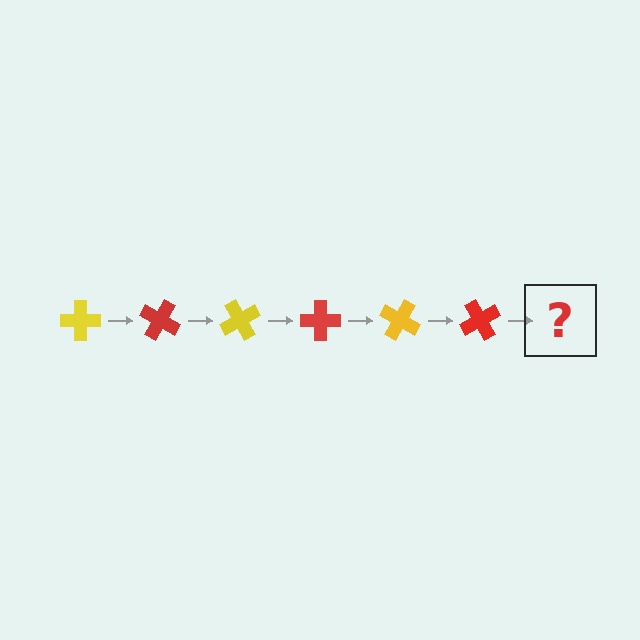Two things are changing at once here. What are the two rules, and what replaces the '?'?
The two rules are that it rotates 30 degrees each step and the color cycles through yellow and red. The '?' should be a yellow cross, rotated 180 degrees from the start.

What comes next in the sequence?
The next element should be a yellow cross, rotated 180 degrees from the start.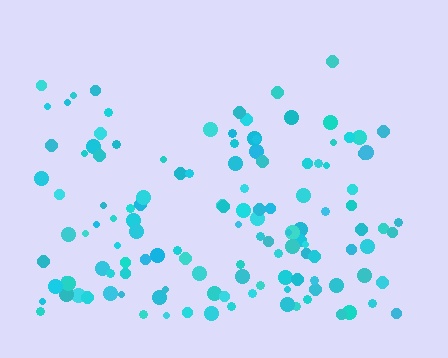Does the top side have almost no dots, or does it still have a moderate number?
Still a moderate number, just noticeably fewer than the bottom.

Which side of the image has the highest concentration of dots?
The bottom.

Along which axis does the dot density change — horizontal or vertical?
Vertical.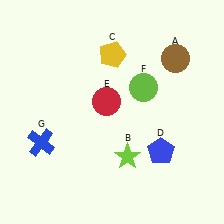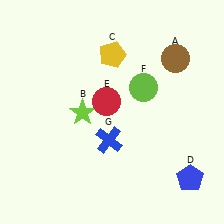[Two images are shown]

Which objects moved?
The objects that moved are: the lime star (B), the blue pentagon (D), the blue cross (G).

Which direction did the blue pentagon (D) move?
The blue pentagon (D) moved right.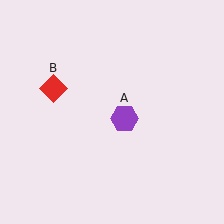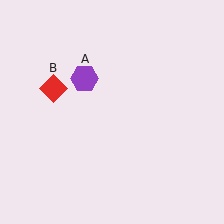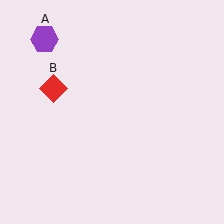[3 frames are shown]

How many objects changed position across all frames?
1 object changed position: purple hexagon (object A).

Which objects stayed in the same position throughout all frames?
Red diamond (object B) remained stationary.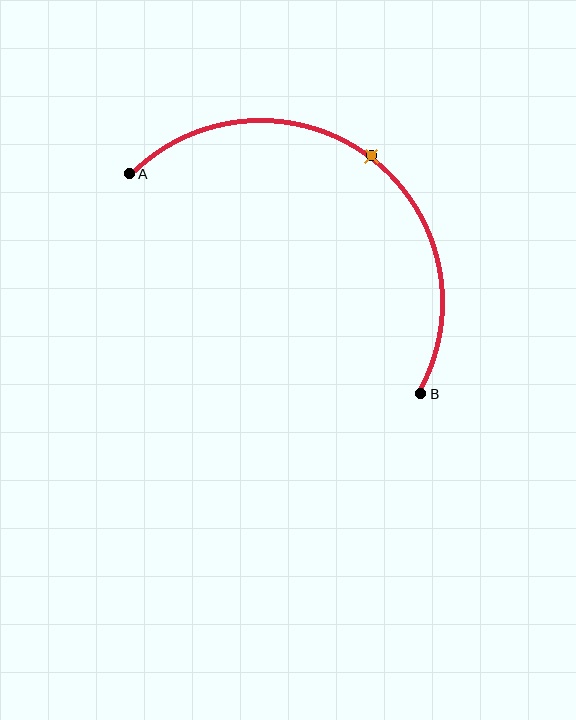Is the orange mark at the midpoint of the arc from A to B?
Yes. The orange mark lies on the arc at equal arc-length from both A and B — it is the arc midpoint.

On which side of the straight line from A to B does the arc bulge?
The arc bulges above and to the right of the straight line connecting A and B.